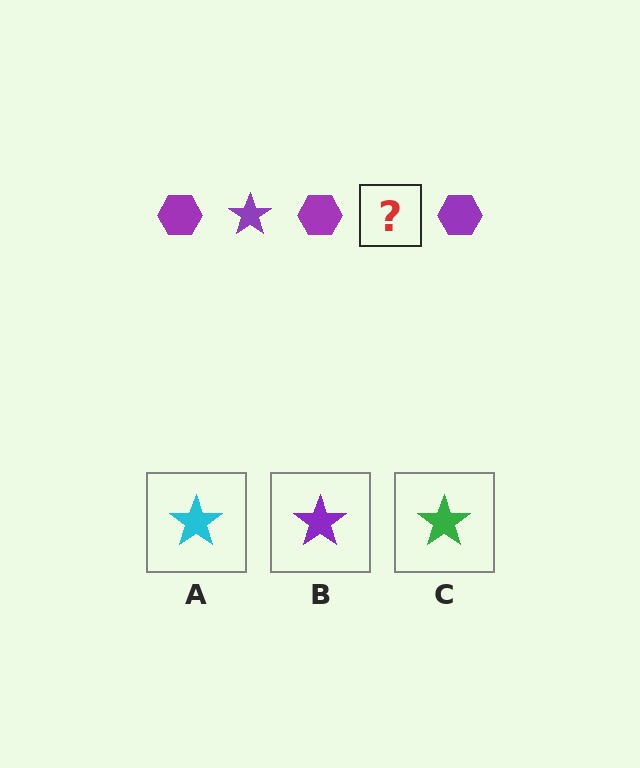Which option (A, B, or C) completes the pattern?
B.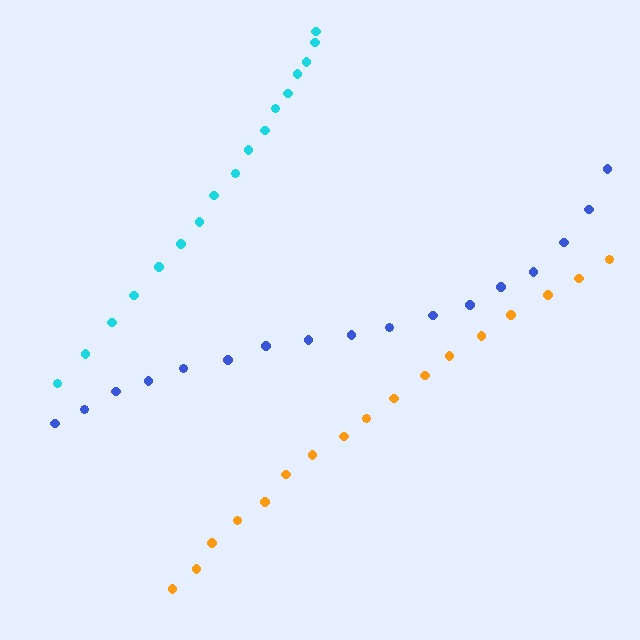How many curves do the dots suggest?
There are 3 distinct paths.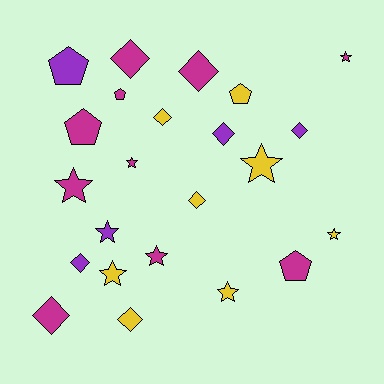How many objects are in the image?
There are 23 objects.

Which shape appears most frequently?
Diamond, with 9 objects.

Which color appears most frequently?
Magenta, with 10 objects.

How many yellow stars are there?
There are 4 yellow stars.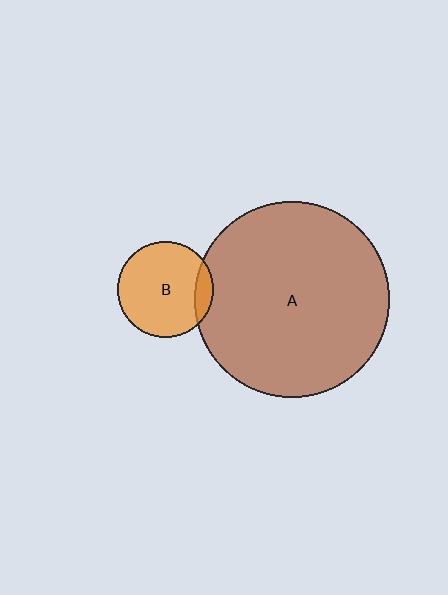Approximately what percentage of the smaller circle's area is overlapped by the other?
Approximately 10%.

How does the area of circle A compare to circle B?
Approximately 4.2 times.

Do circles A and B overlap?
Yes.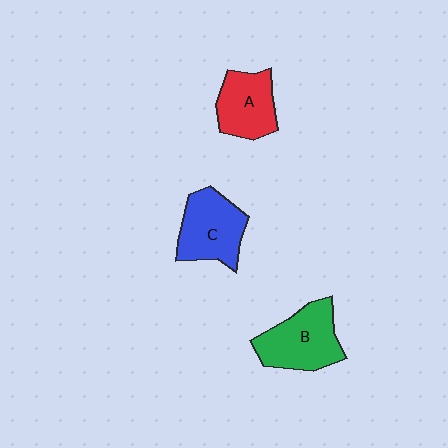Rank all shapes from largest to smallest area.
From largest to smallest: B (green), C (blue), A (red).